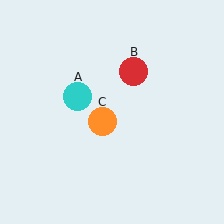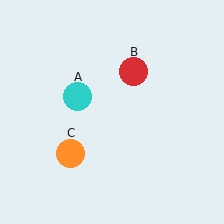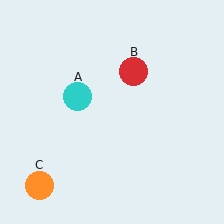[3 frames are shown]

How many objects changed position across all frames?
1 object changed position: orange circle (object C).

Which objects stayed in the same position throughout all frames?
Cyan circle (object A) and red circle (object B) remained stationary.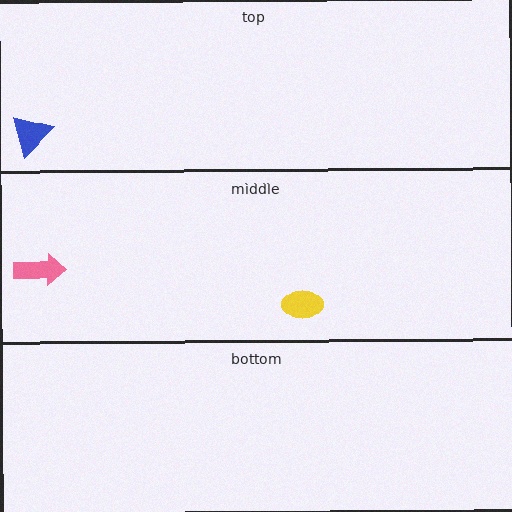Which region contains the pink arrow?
The middle region.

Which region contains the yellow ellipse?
The middle region.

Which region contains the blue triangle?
The top region.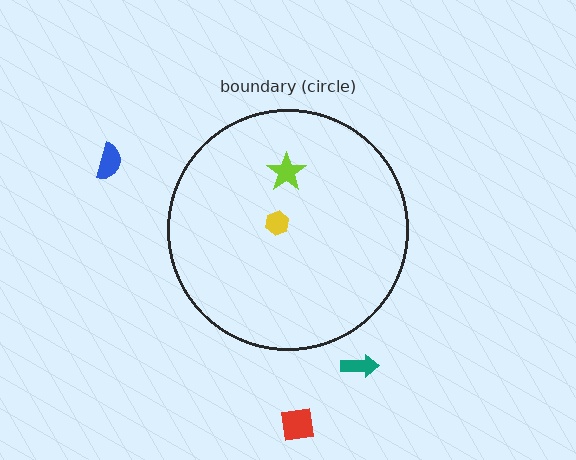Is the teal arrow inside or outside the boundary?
Outside.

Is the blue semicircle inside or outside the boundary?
Outside.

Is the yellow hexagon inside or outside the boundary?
Inside.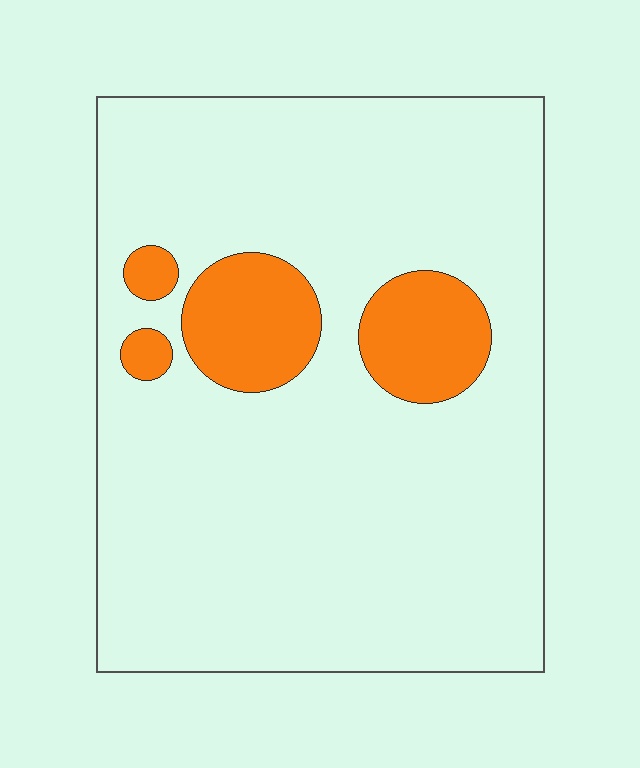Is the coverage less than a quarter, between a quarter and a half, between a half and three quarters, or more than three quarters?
Less than a quarter.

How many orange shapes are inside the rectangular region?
4.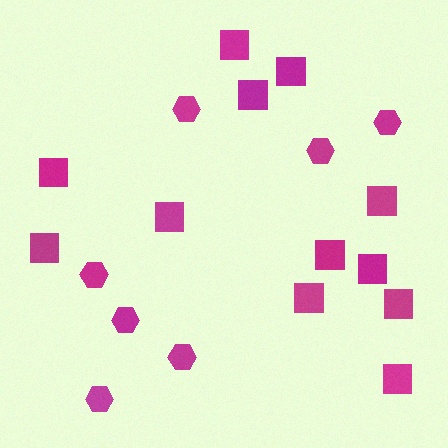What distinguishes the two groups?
There are 2 groups: one group of hexagons (7) and one group of squares (12).